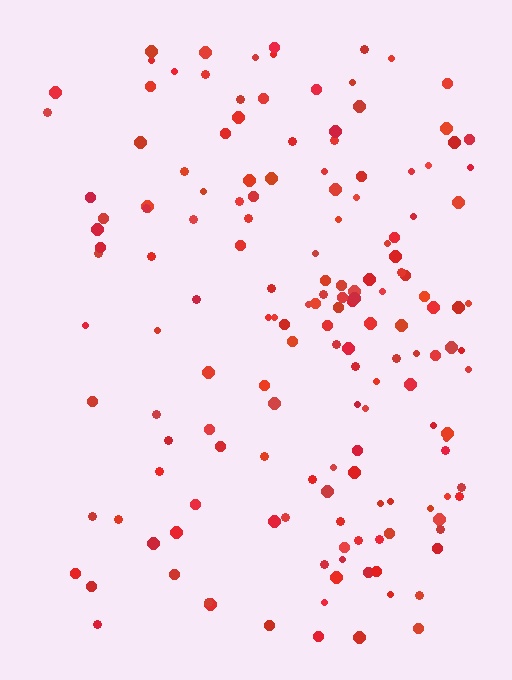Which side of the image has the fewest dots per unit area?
The left.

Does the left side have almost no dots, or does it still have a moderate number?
Still a moderate number, just noticeably fewer than the right.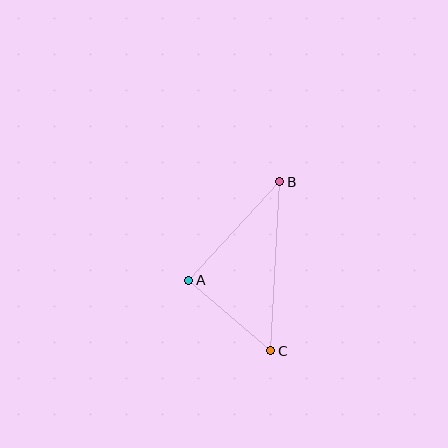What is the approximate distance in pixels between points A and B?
The distance between A and B is approximately 134 pixels.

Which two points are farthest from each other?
Points B and C are farthest from each other.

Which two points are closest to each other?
Points A and C are closest to each other.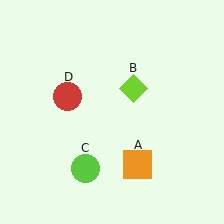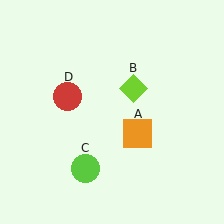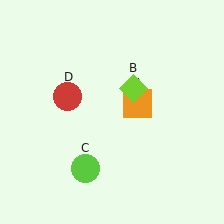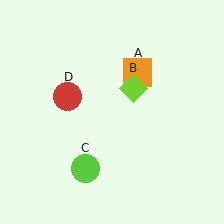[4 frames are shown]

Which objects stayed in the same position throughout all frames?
Lime diamond (object B) and lime circle (object C) and red circle (object D) remained stationary.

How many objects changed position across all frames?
1 object changed position: orange square (object A).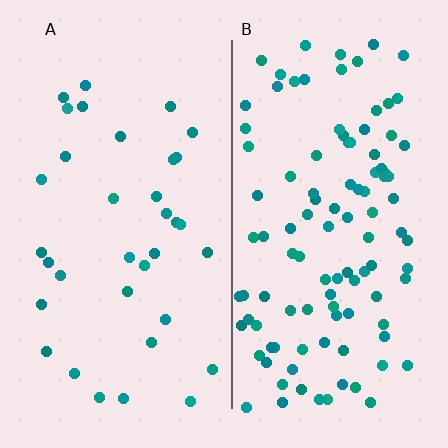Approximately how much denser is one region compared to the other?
Approximately 3.1× — region B over region A.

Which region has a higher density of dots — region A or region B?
B (the right).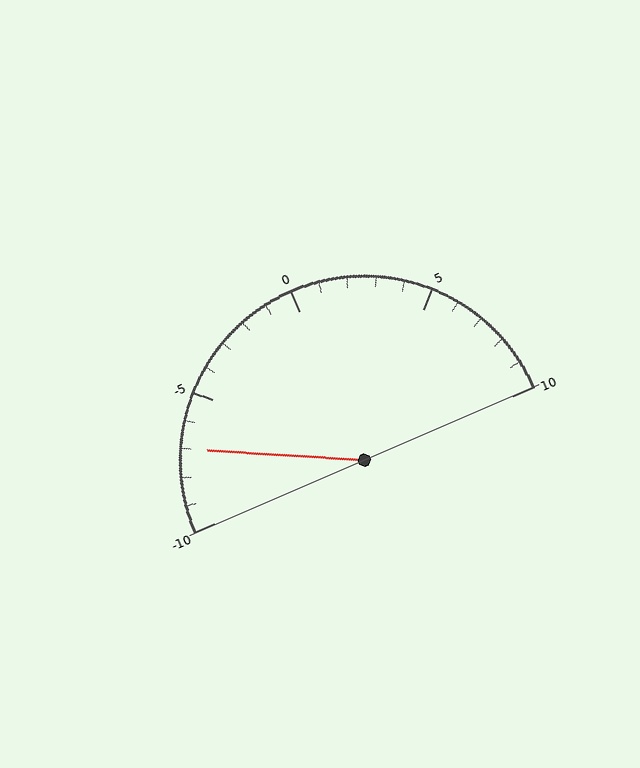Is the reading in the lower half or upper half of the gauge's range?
The reading is in the lower half of the range (-10 to 10).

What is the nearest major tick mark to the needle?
The nearest major tick mark is -5.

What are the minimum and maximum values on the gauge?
The gauge ranges from -10 to 10.